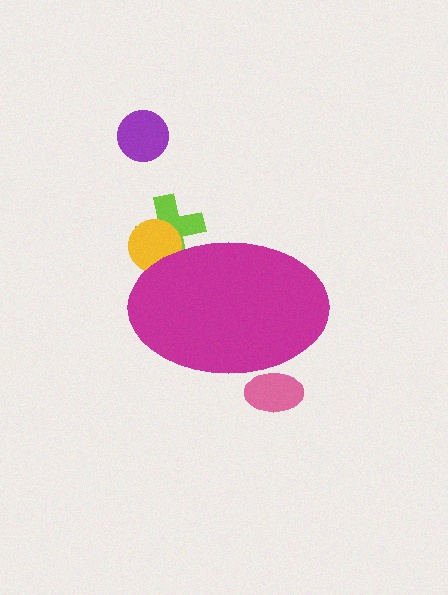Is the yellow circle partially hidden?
Yes, the yellow circle is partially hidden behind the magenta ellipse.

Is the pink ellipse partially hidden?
Yes, the pink ellipse is partially hidden behind the magenta ellipse.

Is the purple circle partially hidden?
No, the purple circle is fully visible.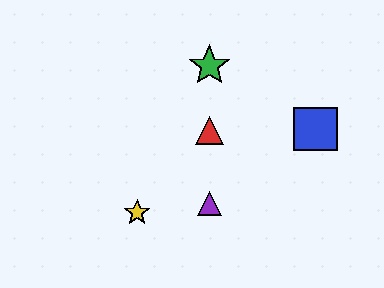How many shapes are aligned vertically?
3 shapes (the red triangle, the green star, the purple triangle) are aligned vertically.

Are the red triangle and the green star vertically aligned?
Yes, both are at x≈209.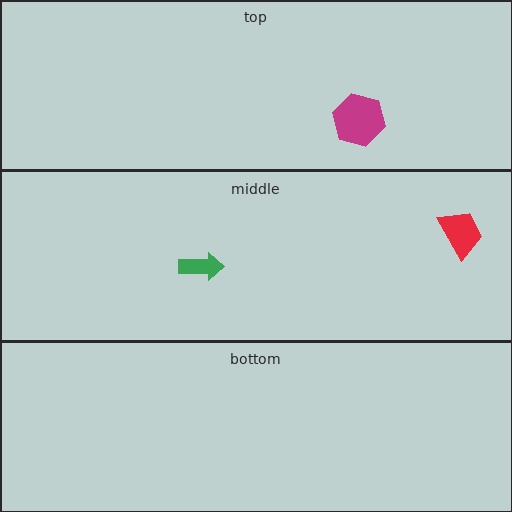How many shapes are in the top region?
1.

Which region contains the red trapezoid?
The middle region.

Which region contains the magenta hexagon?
The top region.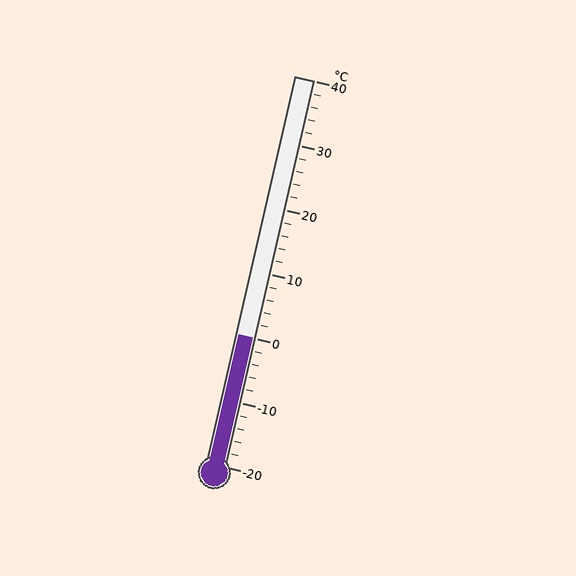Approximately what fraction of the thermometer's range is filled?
The thermometer is filled to approximately 35% of its range.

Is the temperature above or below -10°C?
The temperature is above -10°C.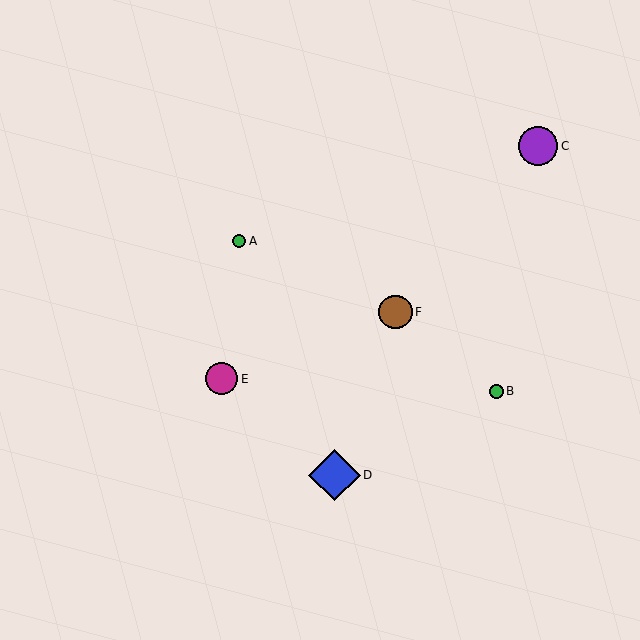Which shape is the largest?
The blue diamond (labeled D) is the largest.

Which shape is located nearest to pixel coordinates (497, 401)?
The green circle (labeled B) at (496, 391) is nearest to that location.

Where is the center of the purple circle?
The center of the purple circle is at (538, 146).